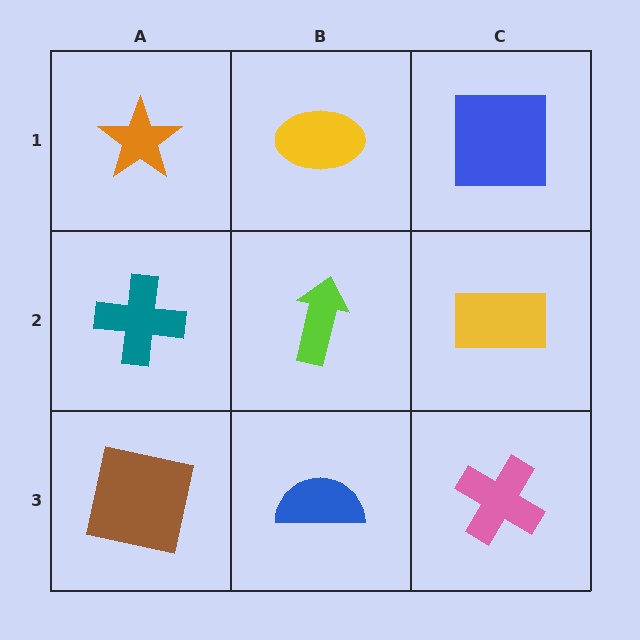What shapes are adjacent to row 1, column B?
A lime arrow (row 2, column B), an orange star (row 1, column A), a blue square (row 1, column C).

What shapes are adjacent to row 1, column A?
A teal cross (row 2, column A), a yellow ellipse (row 1, column B).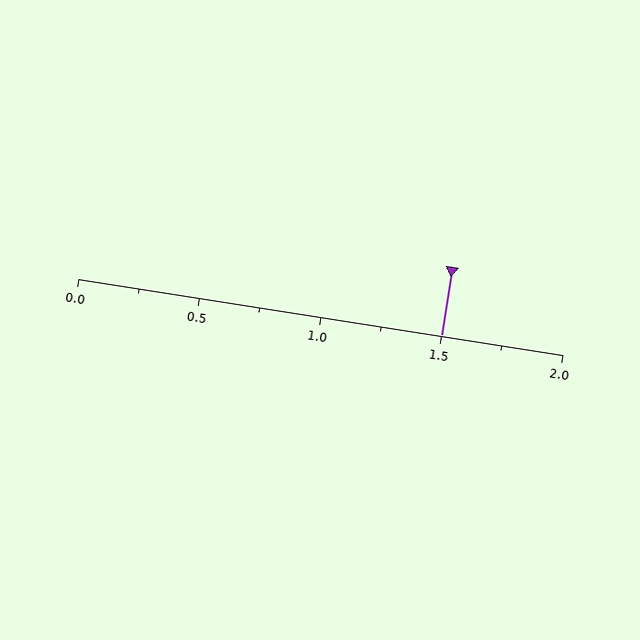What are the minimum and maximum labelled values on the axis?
The axis runs from 0.0 to 2.0.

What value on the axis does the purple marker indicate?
The marker indicates approximately 1.5.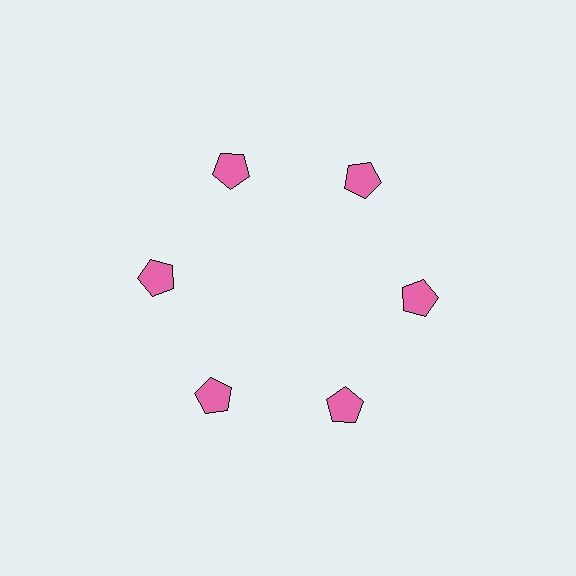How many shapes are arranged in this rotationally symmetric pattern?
There are 6 shapes, arranged in 6 groups of 1.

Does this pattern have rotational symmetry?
Yes, this pattern has 6-fold rotational symmetry. It looks the same after rotating 60 degrees around the center.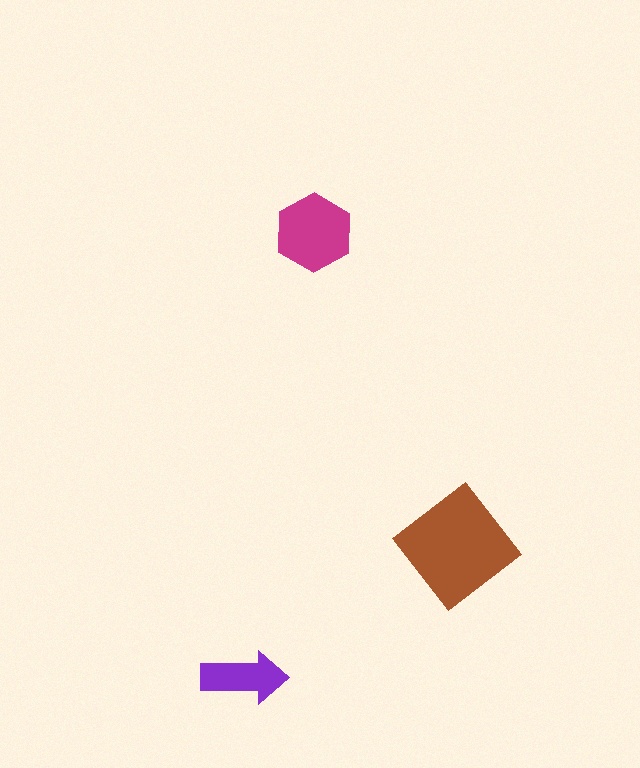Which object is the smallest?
The purple arrow.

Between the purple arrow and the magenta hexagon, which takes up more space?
The magenta hexagon.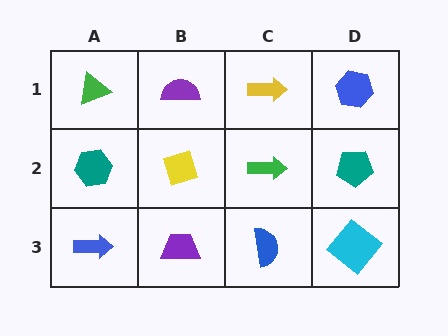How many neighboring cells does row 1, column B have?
3.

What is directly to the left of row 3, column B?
A blue arrow.